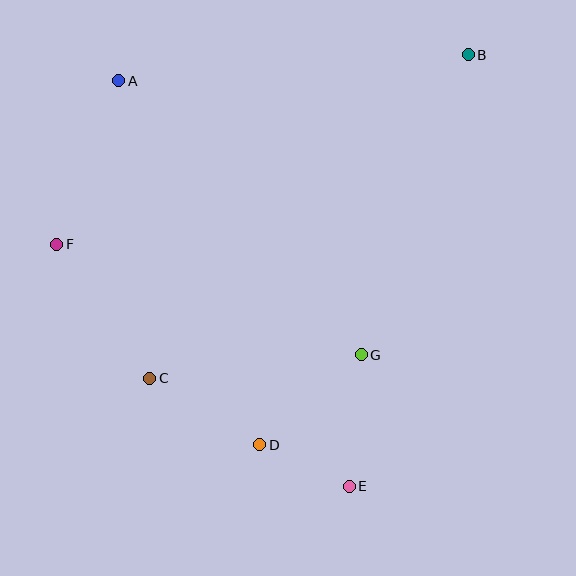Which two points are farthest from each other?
Points A and E are farthest from each other.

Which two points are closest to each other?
Points D and E are closest to each other.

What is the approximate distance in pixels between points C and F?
The distance between C and F is approximately 163 pixels.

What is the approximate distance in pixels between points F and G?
The distance between F and G is approximately 324 pixels.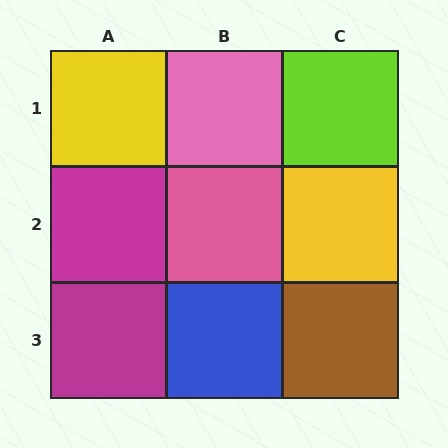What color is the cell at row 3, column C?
Brown.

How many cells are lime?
1 cell is lime.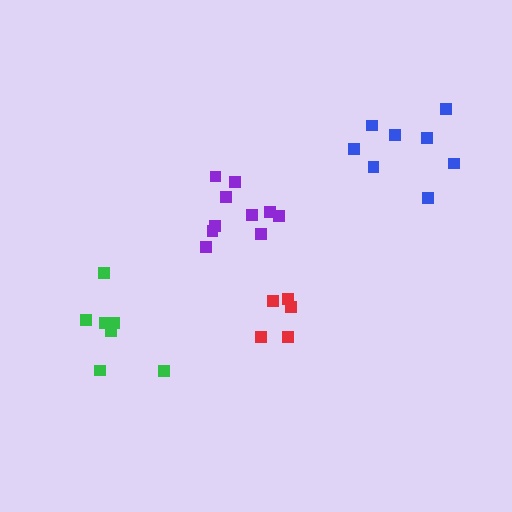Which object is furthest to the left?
The green cluster is leftmost.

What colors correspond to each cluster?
The clusters are colored: red, green, blue, purple.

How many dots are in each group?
Group 1: 5 dots, Group 2: 7 dots, Group 3: 8 dots, Group 4: 10 dots (30 total).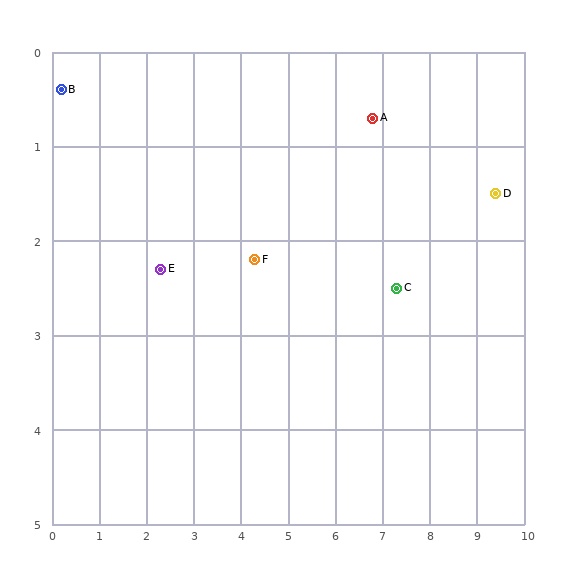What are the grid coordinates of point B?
Point B is at approximately (0.2, 0.4).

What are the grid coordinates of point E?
Point E is at approximately (2.3, 2.3).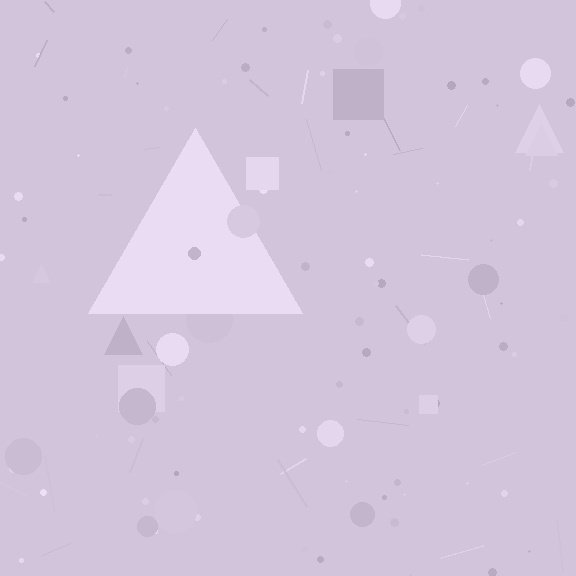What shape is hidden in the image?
A triangle is hidden in the image.